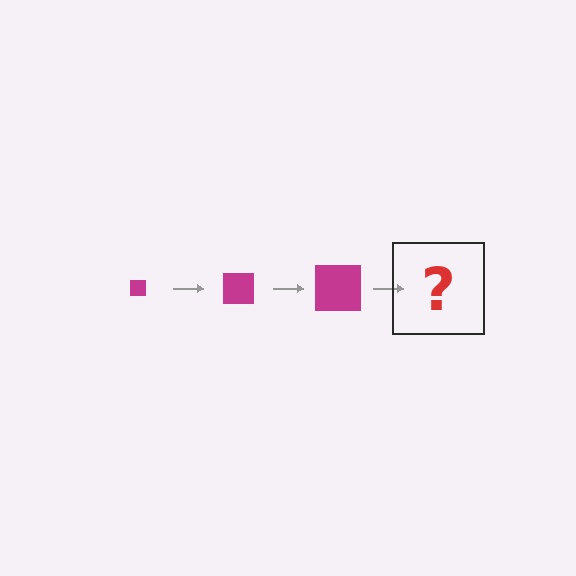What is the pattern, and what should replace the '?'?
The pattern is that the square gets progressively larger each step. The '?' should be a magenta square, larger than the previous one.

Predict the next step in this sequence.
The next step is a magenta square, larger than the previous one.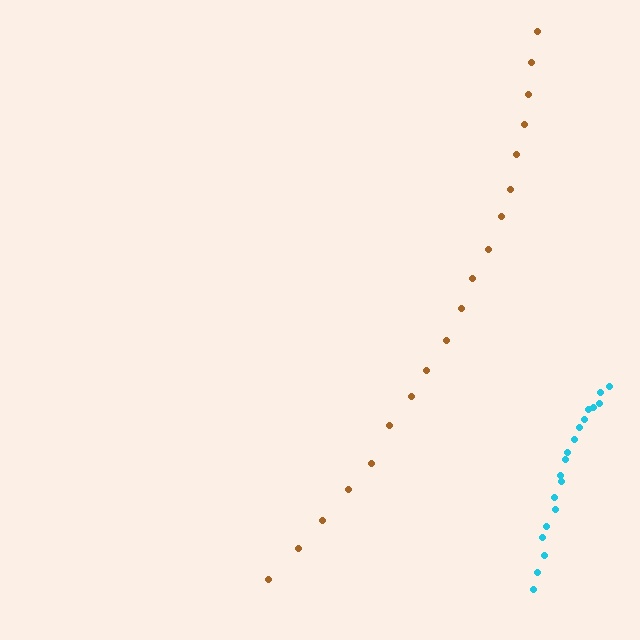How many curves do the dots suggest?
There are 2 distinct paths.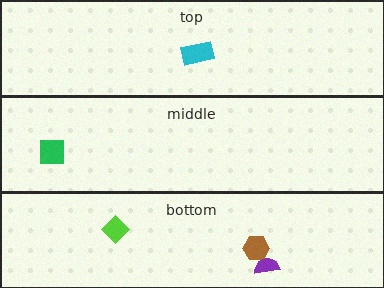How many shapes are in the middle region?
1.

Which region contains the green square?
The middle region.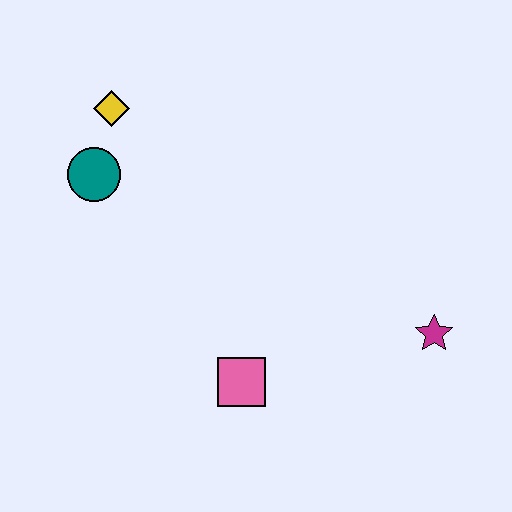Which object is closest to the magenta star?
The pink square is closest to the magenta star.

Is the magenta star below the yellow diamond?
Yes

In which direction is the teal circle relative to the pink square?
The teal circle is above the pink square.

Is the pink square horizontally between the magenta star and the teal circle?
Yes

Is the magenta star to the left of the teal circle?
No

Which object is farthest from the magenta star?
The yellow diamond is farthest from the magenta star.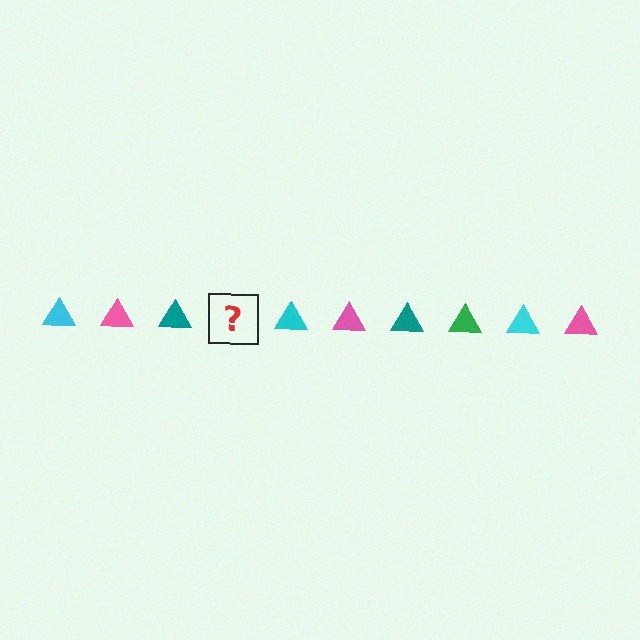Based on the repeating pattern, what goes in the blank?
The blank should be a green triangle.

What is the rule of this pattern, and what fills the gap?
The rule is that the pattern cycles through cyan, pink, teal, green triangles. The gap should be filled with a green triangle.